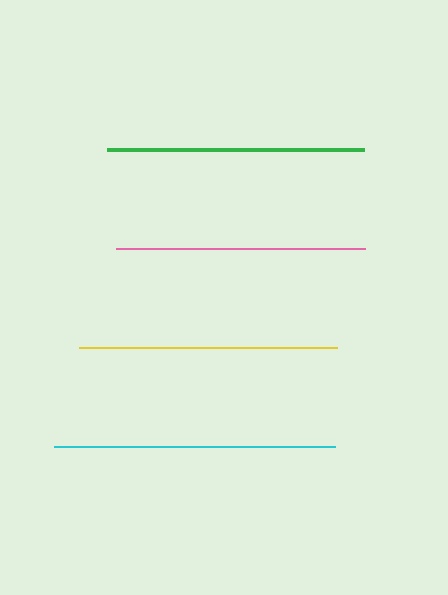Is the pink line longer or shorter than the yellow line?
The yellow line is longer than the pink line.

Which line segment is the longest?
The cyan line is the longest at approximately 280 pixels.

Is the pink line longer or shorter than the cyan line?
The cyan line is longer than the pink line.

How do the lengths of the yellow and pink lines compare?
The yellow and pink lines are approximately the same length.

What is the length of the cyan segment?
The cyan segment is approximately 280 pixels long.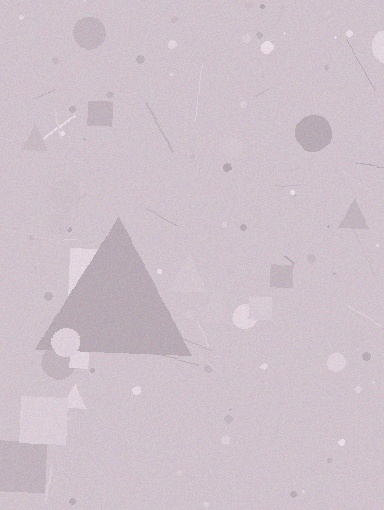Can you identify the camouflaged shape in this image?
The camouflaged shape is a triangle.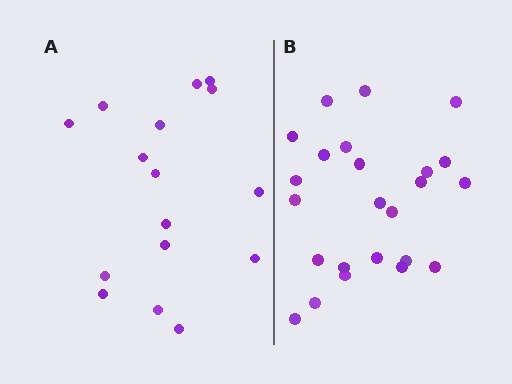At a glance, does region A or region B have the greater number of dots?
Region B (the right region) has more dots.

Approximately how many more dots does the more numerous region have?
Region B has roughly 8 or so more dots than region A.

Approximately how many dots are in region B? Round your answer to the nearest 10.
About 20 dots. (The exact count is 24, which rounds to 20.)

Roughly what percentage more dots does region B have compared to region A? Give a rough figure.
About 50% more.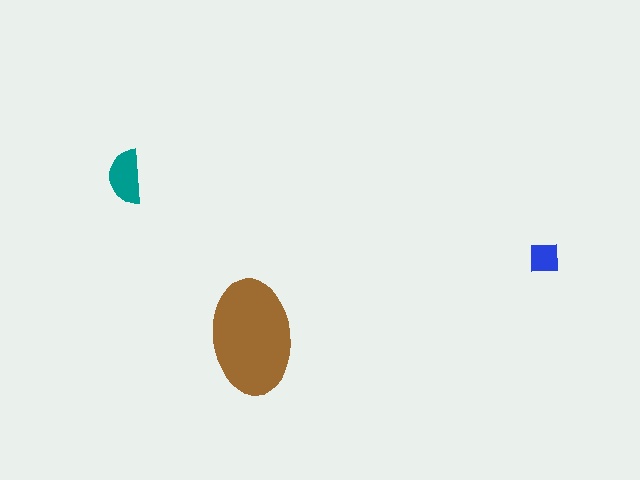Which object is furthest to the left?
The teal semicircle is leftmost.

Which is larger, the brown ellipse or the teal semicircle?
The brown ellipse.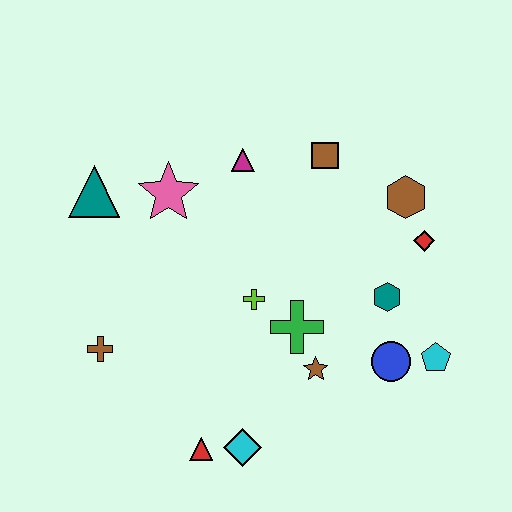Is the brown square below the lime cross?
No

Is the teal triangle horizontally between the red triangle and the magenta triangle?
No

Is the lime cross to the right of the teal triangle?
Yes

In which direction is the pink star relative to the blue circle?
The pink star is to the left of the blue circle.